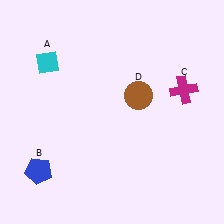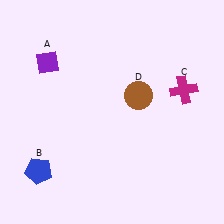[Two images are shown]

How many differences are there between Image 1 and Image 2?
There is 1 difference between the two images.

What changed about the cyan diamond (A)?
In Image 1, A is cyan. In Image 2, it changed to purple.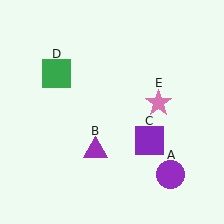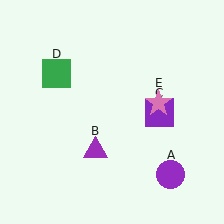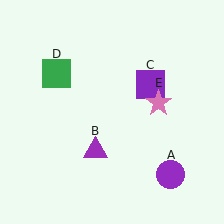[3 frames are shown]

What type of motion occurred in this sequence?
The purple square (object C) rotated counterclockwise around the center of the scene.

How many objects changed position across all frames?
1 object changed position: purple square (object C).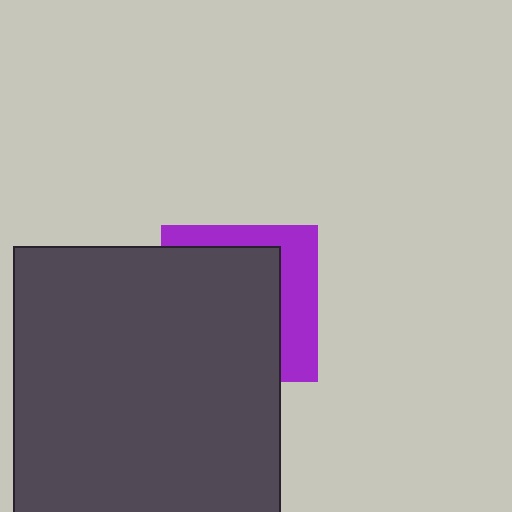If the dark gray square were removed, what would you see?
You would see the complete purple square.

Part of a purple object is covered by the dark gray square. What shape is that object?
It is a square.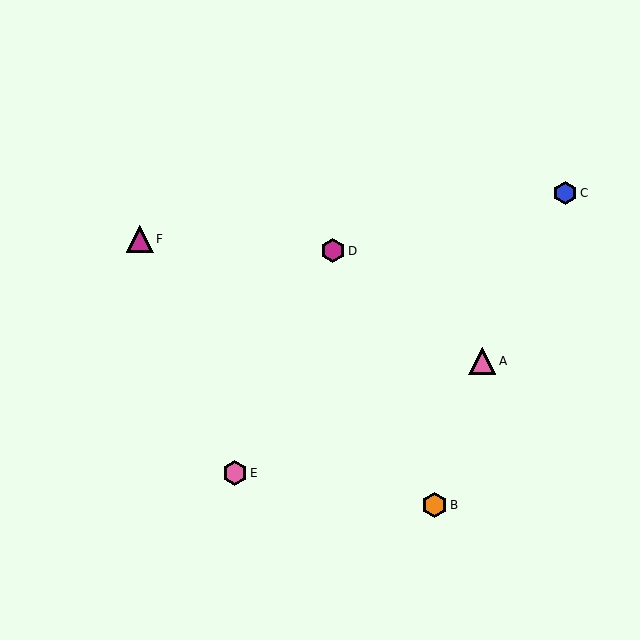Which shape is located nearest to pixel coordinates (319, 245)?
The magenta hexagon (labeled D) at (333, 251) is nearest to that location.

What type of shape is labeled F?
Shape F is a magenta triangle.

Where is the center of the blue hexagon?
The center of the blue hexagon is at (565, 193).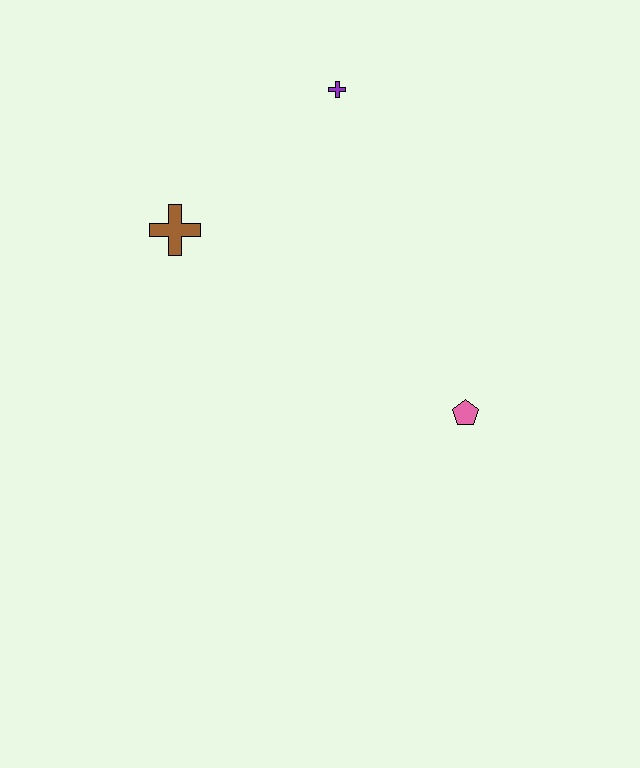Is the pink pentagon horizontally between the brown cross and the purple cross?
No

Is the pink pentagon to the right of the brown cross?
Yes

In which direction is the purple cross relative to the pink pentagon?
The purple cross is above the pink pentagon.